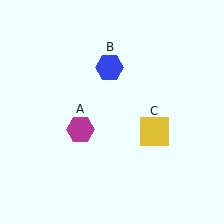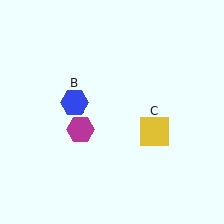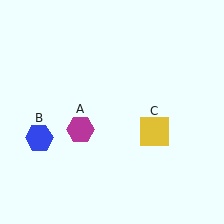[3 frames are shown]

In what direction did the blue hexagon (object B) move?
The blue hexagon (object B) moved down and to the left.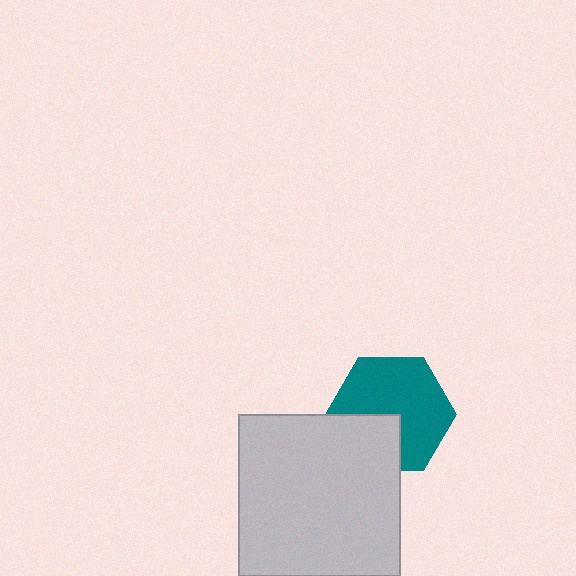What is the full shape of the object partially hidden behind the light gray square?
The partially hidden object is a teal hexagon.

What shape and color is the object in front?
The object in front is a light gray square.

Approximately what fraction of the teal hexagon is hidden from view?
Roughly 31% of the teal hexagon is hidden behind the light gray square.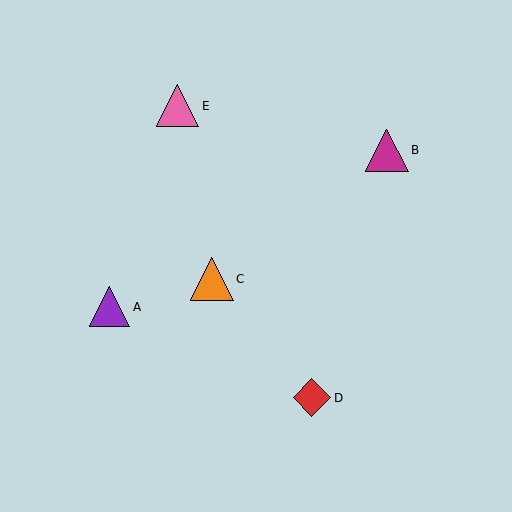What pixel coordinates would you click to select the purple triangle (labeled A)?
Click at (110, 307) to select the purple triangle A.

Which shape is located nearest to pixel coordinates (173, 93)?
The pink triangle (labeled E) at (178, 106) is nearest to that location.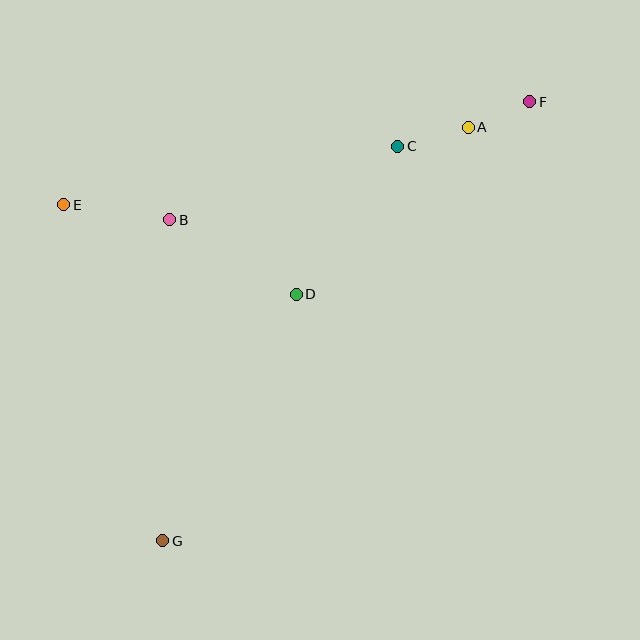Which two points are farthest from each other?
Points F and G are farthest from each other.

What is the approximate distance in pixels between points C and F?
The distance between C and F is approximately 139 pixels.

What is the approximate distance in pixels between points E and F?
The distance between E and F is approximately 477 pixels.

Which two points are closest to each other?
Points A and F are closest to each other.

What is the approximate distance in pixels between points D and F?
The distance between D and F is approximately 303 pixels.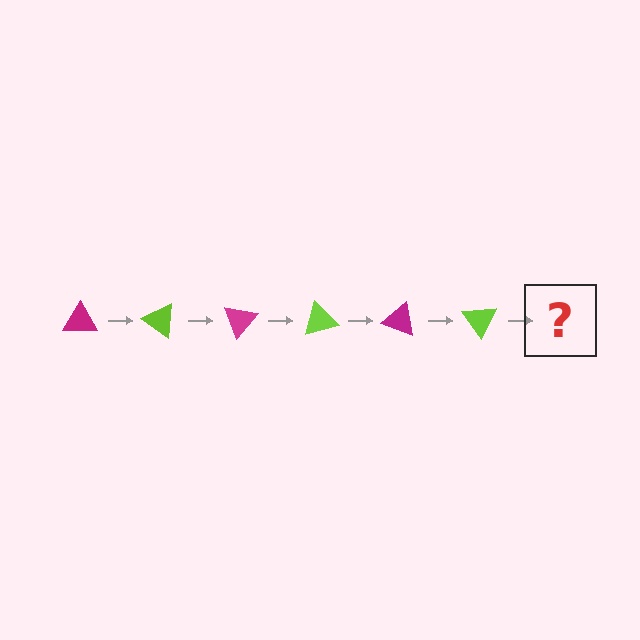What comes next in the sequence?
The next element should be a magenta triangle, rotated 210 degrees from the start.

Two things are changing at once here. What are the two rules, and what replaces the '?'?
The two rules are that it rotates 35 degrees each step and the color cycles through magenta and lime. The '?' should be a magenta triangle, rotated 210 degrees from the start.